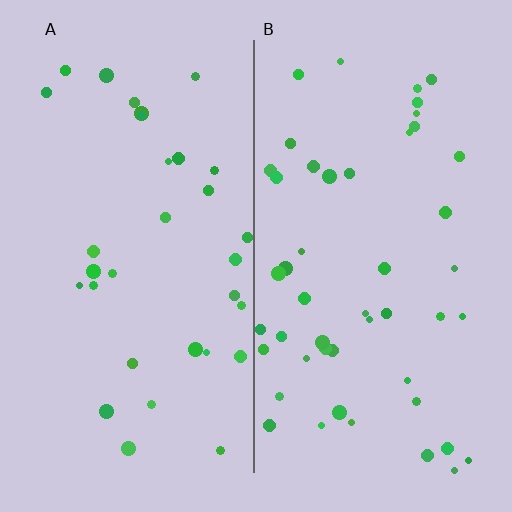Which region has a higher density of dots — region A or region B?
B (the right).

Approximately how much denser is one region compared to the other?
Approximately 1.5× — region B over region A.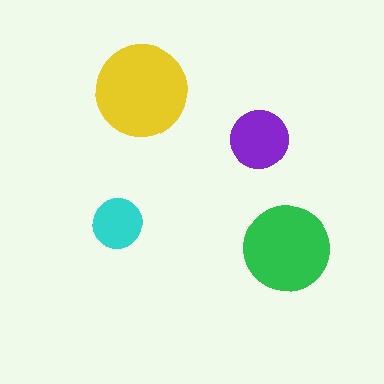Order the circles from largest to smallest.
the yellow one, the green one, the purple one, the cyan one.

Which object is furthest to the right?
The green circle is rightmost.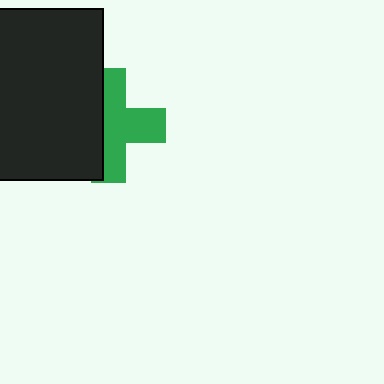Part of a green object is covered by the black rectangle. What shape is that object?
It is a cross.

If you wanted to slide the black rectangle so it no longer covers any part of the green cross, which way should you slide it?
Slide it left — that is the most direct way to separate the two shapes.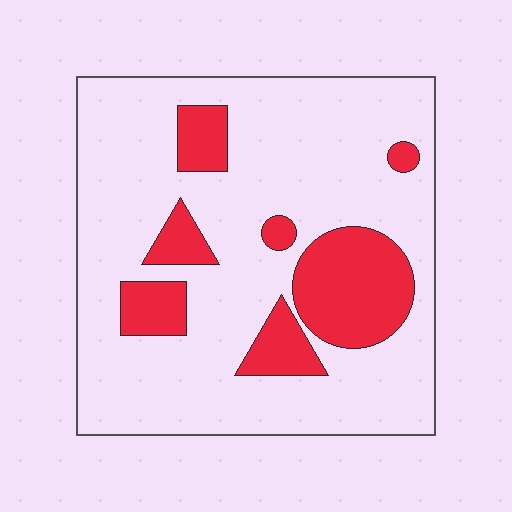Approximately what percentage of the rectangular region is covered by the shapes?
Approximately 20%.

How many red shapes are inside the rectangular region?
7.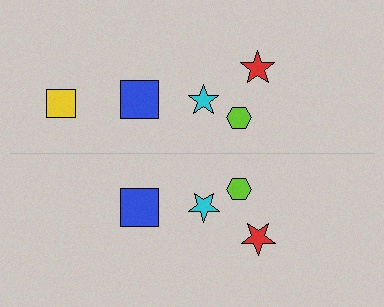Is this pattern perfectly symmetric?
No, the pattern is not perfectly symmetric. A yellow square is missing from the bottom side.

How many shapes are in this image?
There are 9 shapes in this image.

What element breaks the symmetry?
A yellow square is missing from the bottom side.